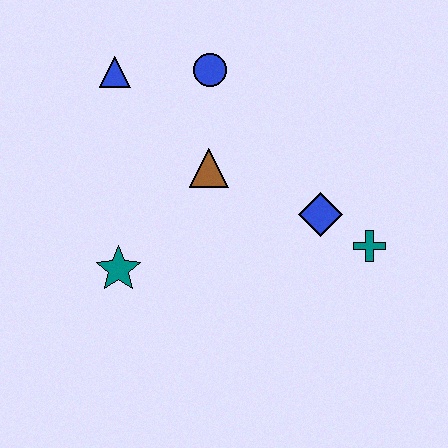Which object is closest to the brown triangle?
The blue circle is closest to the brown triangle.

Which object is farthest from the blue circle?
The teal cross is farthest from the blue circle.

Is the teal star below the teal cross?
Yes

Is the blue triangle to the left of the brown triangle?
Yes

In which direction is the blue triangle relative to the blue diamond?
The blue triangle is to the left of the blue diamond.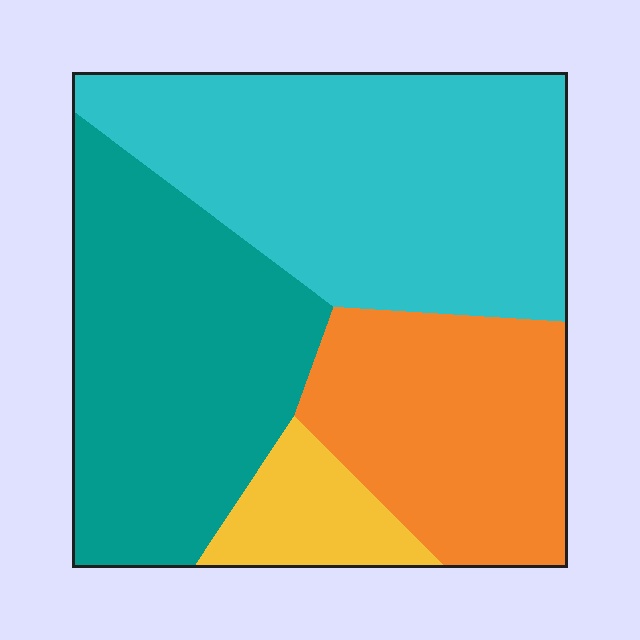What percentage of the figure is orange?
Orange takes up about one quarter (1/4) of the figure.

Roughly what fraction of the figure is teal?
Teal takes up about one third (1/3) of the figure.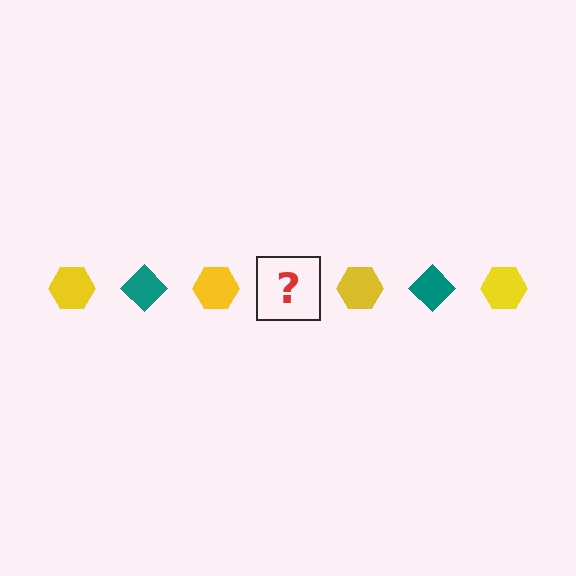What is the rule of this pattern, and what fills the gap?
The rule is that the pattern alternates between yellow hexagon and teal diamond. The gap should be filled with a teal diamond.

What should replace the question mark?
The question mark should be replaced with a teal diamond.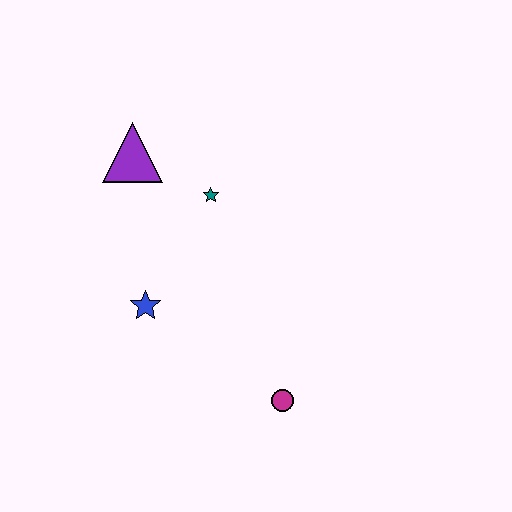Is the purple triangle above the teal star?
Yes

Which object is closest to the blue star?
The teal star is closest to the blue star.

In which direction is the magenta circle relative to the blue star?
The magenta circle is to the right of the blue star.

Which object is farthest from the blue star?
The magenta circle is farthest from the blue star.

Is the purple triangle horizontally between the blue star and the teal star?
No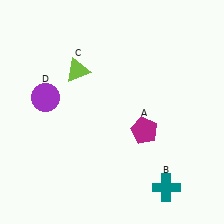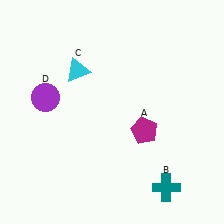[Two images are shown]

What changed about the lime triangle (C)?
In Image 1, C is lime. In Image 2, it changed to cyan.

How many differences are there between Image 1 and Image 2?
There is 1 difference between the two images.